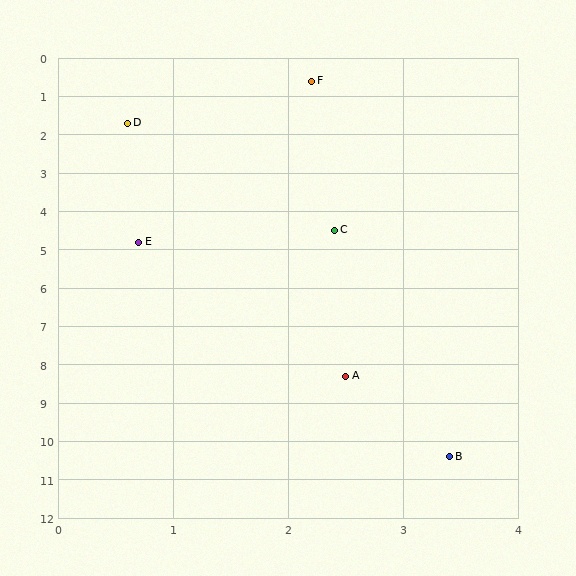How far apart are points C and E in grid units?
Points C and E are about 1.7 grid units apart.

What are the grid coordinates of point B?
Point B is at approximately (3.4, 10.4).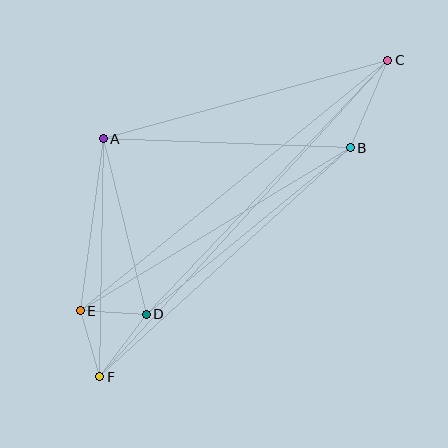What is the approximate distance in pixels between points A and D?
The distance between A and D is approximately 180 pixels.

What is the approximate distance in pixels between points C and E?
The distance between C and E is approximately 396 pixels.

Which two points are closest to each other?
Points D and E are closest to each other.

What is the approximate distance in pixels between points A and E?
The distance between A and E is approximately 173 pixels.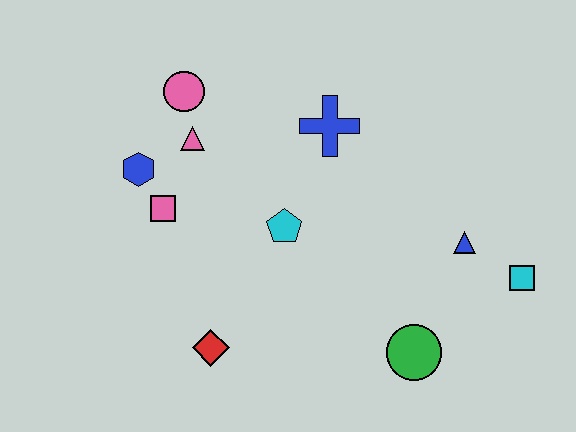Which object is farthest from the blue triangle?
The blue hexagon is farthest from the blue triangle.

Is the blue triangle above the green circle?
Yes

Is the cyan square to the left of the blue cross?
No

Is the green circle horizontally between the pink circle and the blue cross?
No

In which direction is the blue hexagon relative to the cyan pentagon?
The blue hexagon is to the left of the cyan pentagon.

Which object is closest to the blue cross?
The cyan pentagon is closest to the blue cross.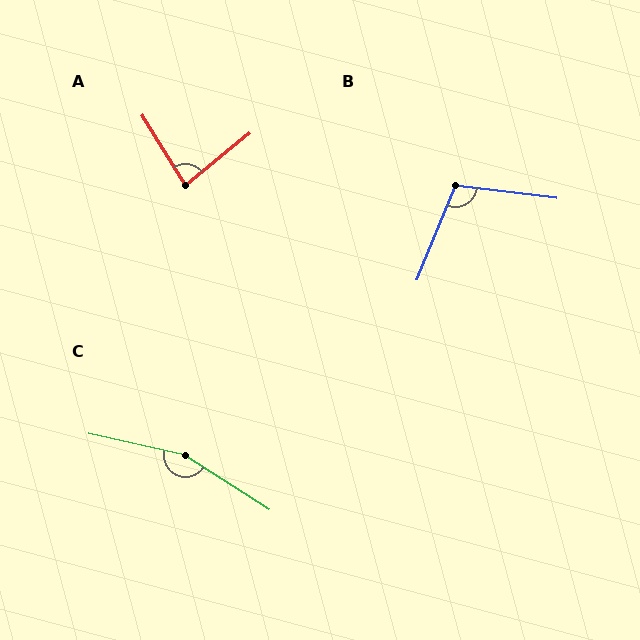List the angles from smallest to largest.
A (82°), B (105°), C (160°).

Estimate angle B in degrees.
Approximately 105 degrees.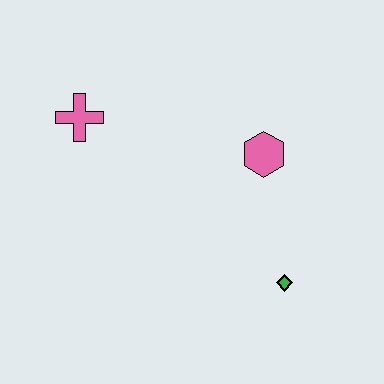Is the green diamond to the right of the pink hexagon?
Yes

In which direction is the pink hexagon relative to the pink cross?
The pink hexagon is to the right of the pink cross.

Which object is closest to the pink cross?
The pink hexagon is closest to the pink cross.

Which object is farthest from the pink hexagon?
The pink cross is farthest from the pink hexagon.